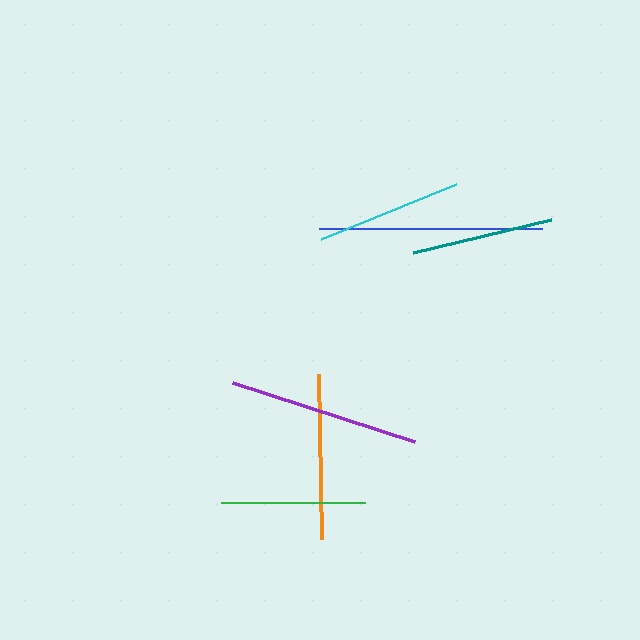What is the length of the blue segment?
The blue segment is approximately 223 pixels long.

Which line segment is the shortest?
The teal line is the shortest at approximately 142 pixels.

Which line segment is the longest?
The blue line is the longest at approximately 223 pixels.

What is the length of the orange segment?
The orange segment is approximately 164 pixels long.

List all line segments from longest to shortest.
From longest to shortest: blue, purple, orange, cyan, green, teal.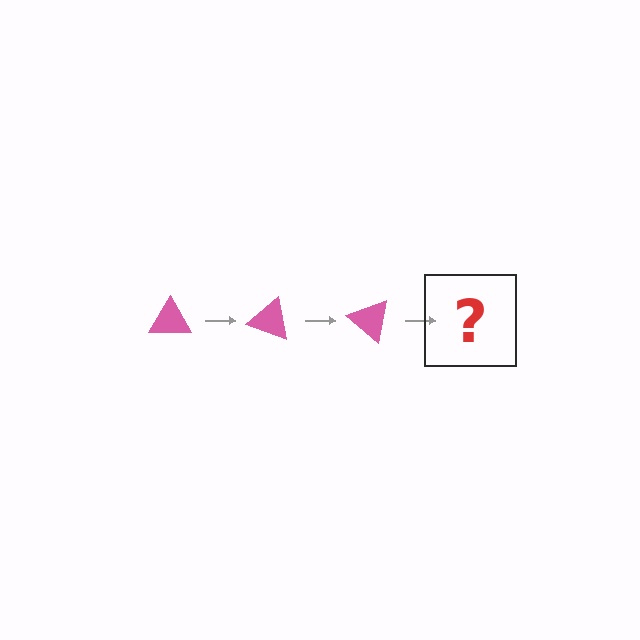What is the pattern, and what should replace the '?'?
The pattern is that the triangle rotates 20 degrees each step. The '?' should be a pink triangle rotated 60 degrees.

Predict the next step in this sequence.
The next step is a pink triangle rotated 60 degrees.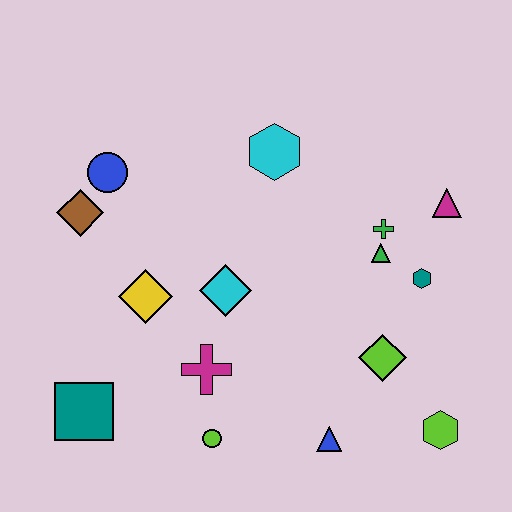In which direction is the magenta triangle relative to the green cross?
The magenta triangle is to the right of the green cross.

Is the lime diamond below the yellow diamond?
Yes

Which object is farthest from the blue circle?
The lime hexagon is farthest from the blue circle.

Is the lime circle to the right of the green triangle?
No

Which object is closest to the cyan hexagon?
The green cross is closest to the cyan hexagon.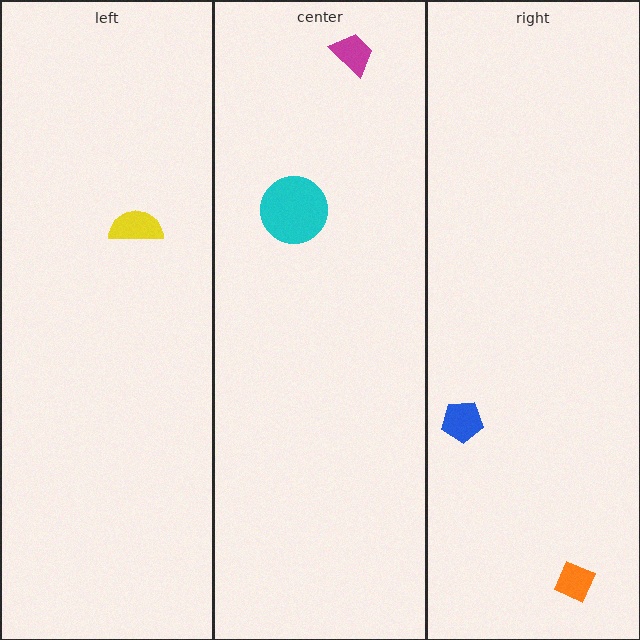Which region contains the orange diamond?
The right region.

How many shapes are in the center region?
2.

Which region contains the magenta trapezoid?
The center region.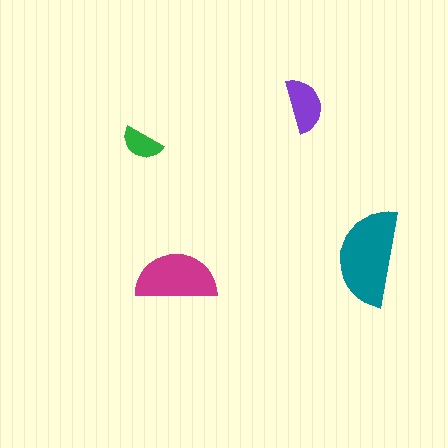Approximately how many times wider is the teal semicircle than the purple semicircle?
About 2 times wider.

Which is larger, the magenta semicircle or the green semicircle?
The magenta one.